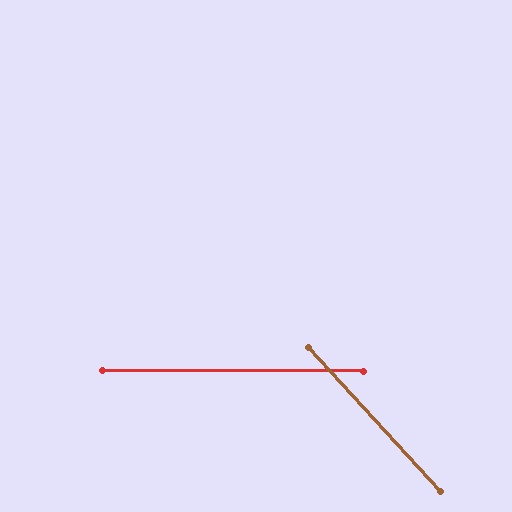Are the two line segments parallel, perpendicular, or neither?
Neither parallel nor perpendicular — they differ by about 47°.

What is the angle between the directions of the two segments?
Approximately 47 degrees.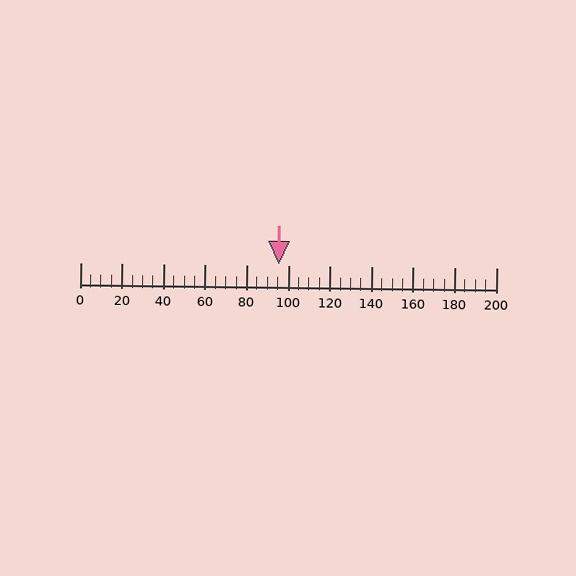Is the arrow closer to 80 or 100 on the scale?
The arrow is closer to 100.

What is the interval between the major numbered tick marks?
The major tick marks are spaced 20 units apart.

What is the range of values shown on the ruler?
The ruler shows values from 0 to 200.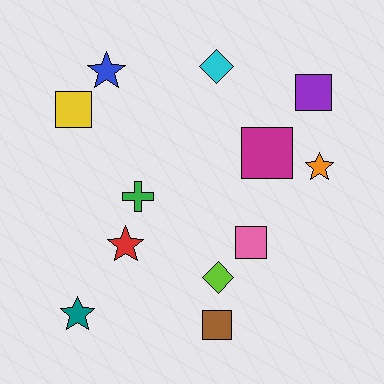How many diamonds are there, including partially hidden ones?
There are 2 diamonds.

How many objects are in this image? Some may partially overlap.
There are 12 objects.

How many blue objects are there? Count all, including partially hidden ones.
There is 1 blue object.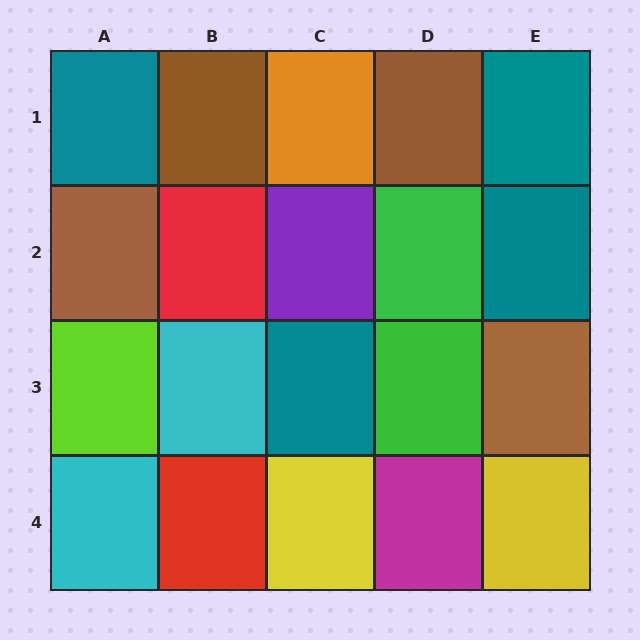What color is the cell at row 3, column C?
Teal.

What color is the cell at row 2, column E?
Teal.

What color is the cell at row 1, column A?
Teal.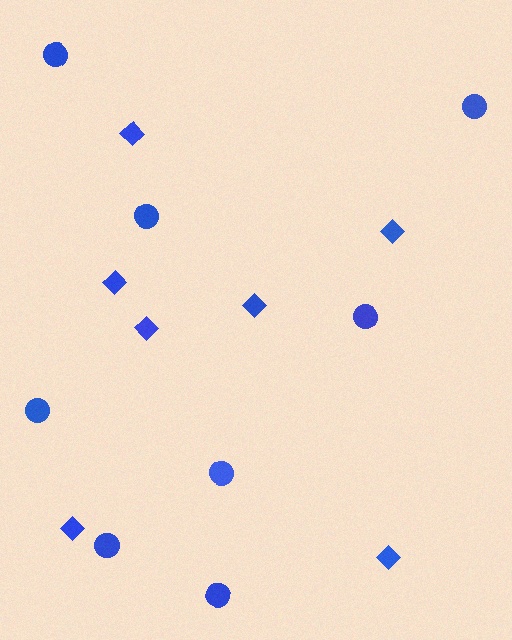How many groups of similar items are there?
There are 2 groups: one group of circles (8) and one group of diamonds (7).